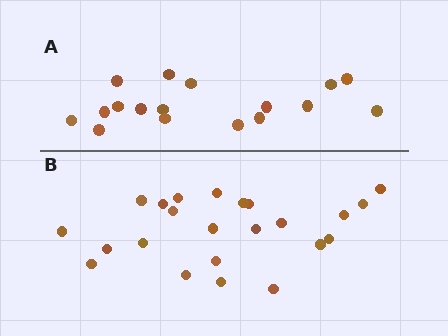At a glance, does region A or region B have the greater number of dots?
Region B (the bottom region) has more dots.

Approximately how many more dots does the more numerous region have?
Region B has about 6 more dots than region A.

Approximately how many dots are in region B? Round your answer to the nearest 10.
About 20 dots. (The exact count is 23, which rounds to 20.)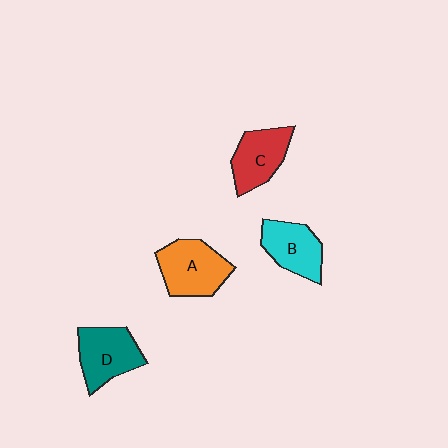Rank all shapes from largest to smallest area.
From largest to smallest: A (orange), D (teal), C (red), B (cyan).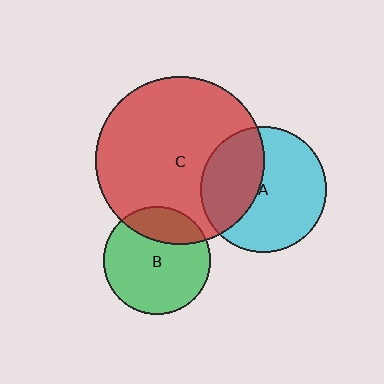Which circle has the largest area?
Circle C (red).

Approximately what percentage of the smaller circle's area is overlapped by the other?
Approximately 40%.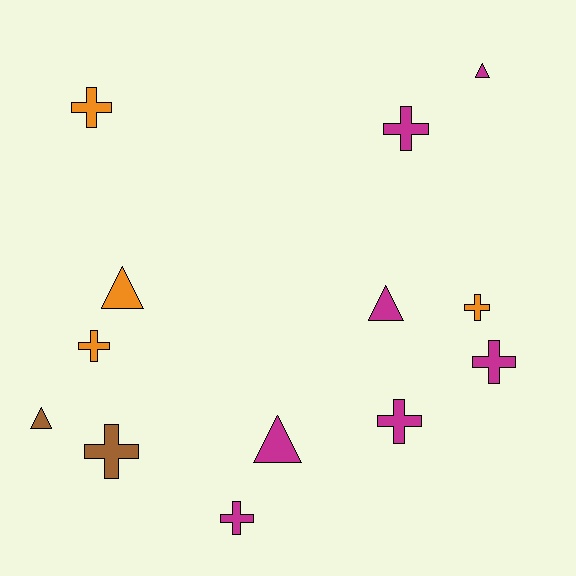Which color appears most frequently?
Magenta, with 7 objects.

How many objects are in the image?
There are 13 objects.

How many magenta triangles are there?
There are 3 magenta triangles.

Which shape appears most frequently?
Cross, with 8 objects.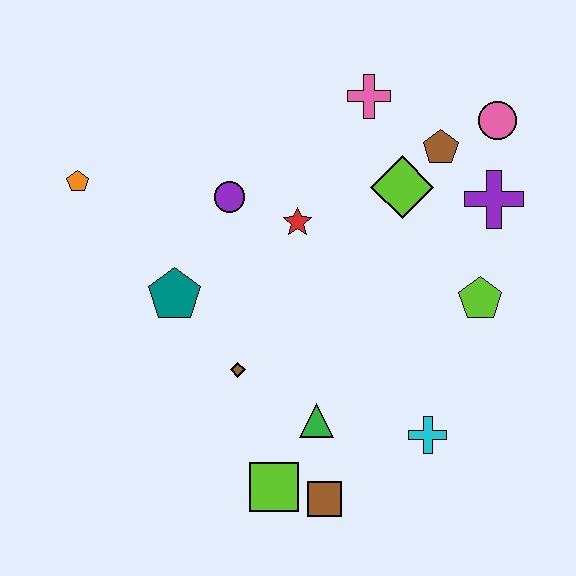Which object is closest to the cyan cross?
The green triangle is closest to the cyan cross.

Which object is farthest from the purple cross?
The orange pentagon is farthest from the purple cross.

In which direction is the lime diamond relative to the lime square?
The lime diamond is above the lime square.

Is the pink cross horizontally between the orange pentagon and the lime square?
No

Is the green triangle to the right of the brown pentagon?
No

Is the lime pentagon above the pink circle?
No